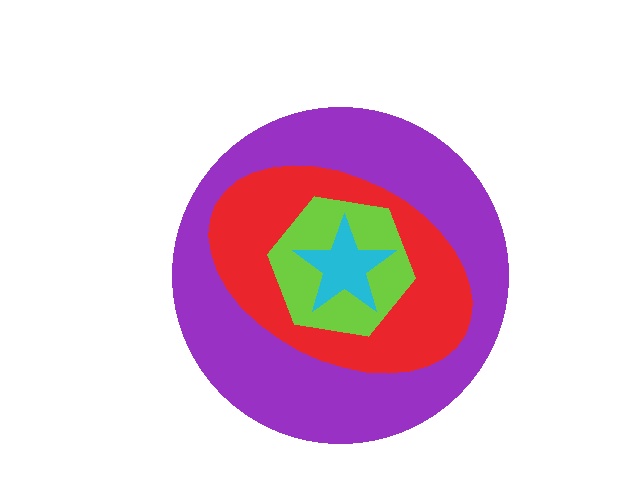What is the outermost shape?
The purple circle.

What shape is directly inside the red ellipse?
The lime hexagon.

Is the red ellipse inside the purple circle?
Yes.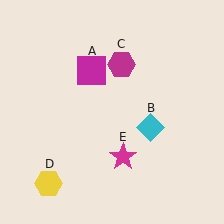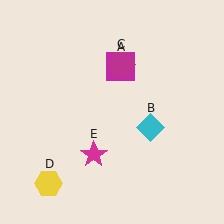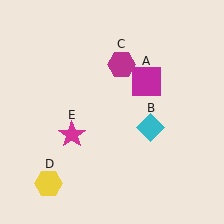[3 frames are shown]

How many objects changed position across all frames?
2 objects changed position: magenta square (object A), magenta star (object E).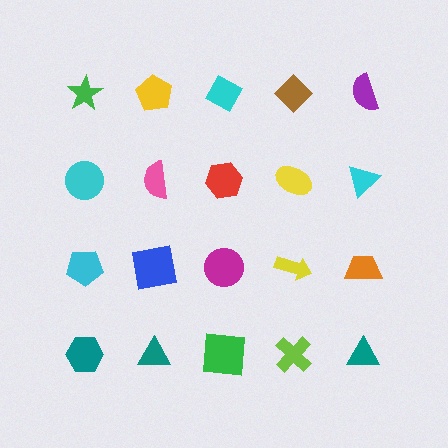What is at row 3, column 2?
A blue square.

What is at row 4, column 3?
A green square.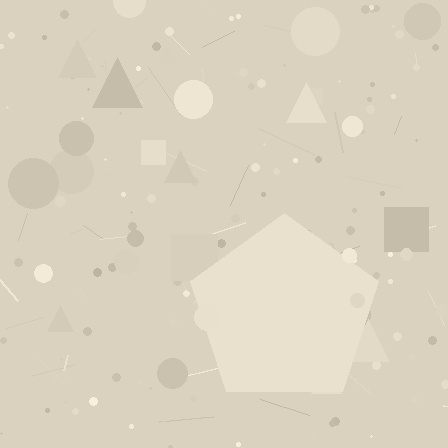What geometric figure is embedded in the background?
A pentagon is embedded in the background.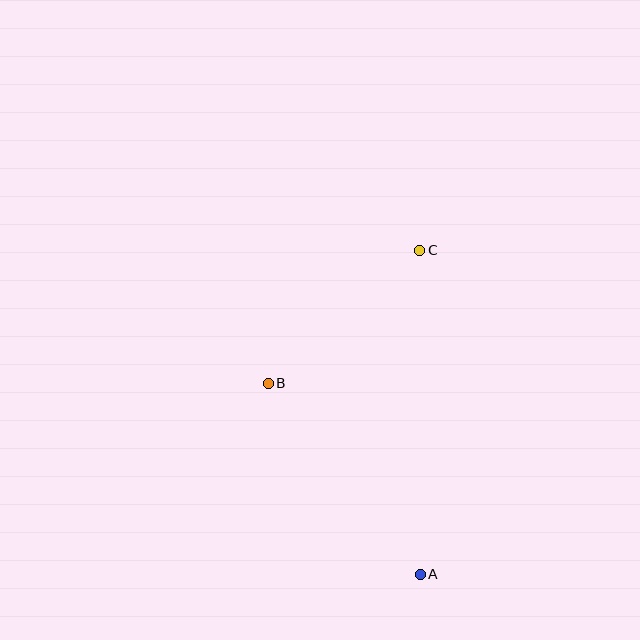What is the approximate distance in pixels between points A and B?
The distance between A and B is approximately 244 pixels.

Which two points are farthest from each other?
Points A and C are farthest from each other.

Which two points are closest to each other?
Points B and C are closest to each other.